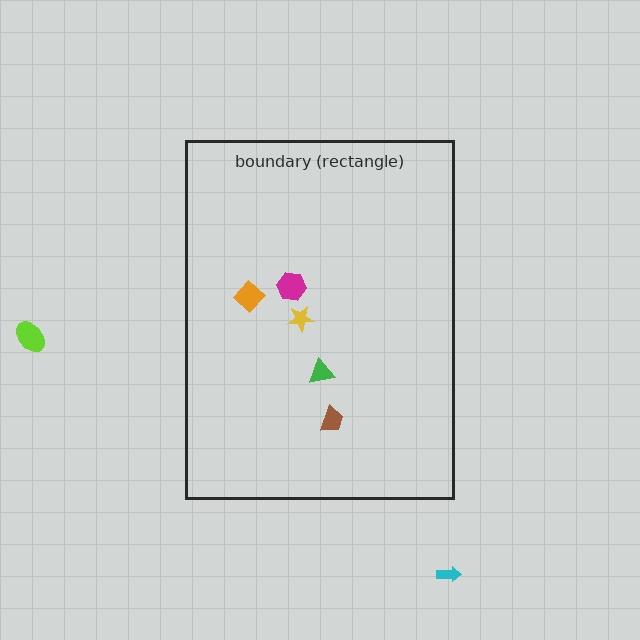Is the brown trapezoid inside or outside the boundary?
Inside.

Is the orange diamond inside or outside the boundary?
Inside.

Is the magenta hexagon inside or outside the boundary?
Inside.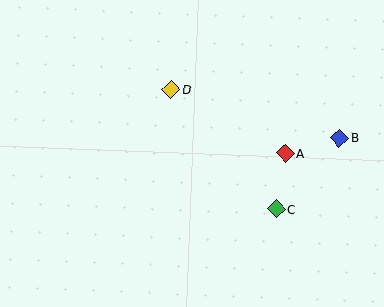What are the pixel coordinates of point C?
Point C is at (276, 209).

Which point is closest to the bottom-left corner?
Point D is closest to the bottom-left corner.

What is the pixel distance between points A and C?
The distance between A and C is 57 pixels.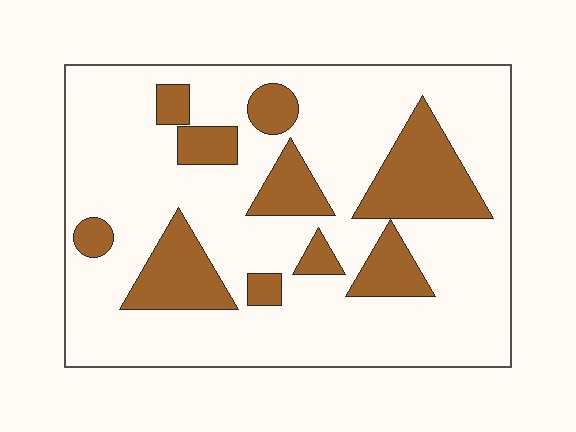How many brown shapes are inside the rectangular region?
10.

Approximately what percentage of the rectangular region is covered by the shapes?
Approximately 25%.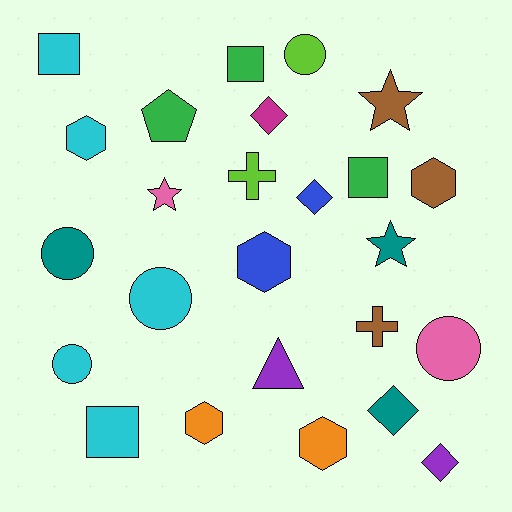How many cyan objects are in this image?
There are 5 cyan objects.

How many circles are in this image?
There are 5 circles.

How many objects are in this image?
There are 25 objects.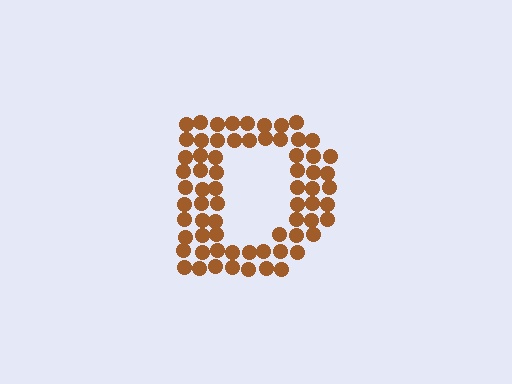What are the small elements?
The small elements are circles.